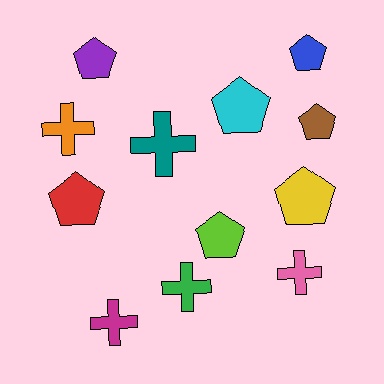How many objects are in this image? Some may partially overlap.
There are 12 objects.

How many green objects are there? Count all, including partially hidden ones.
There is 1 green object.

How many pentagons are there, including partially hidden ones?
There are 7 pentagons.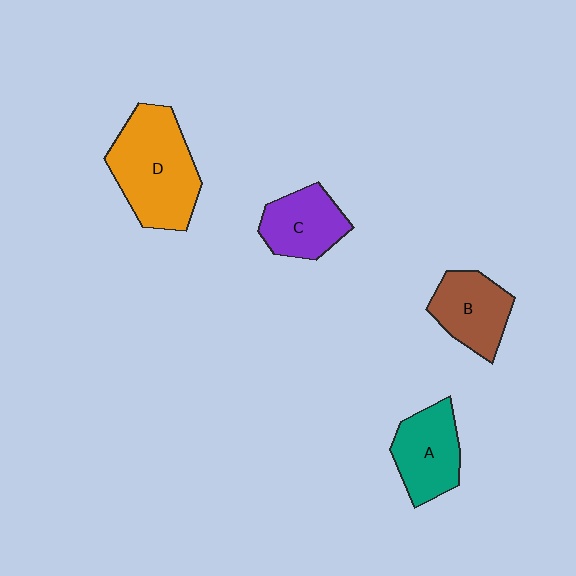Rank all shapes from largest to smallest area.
From largest to smallest: D (orange), A (teal), B (brown), C (purple).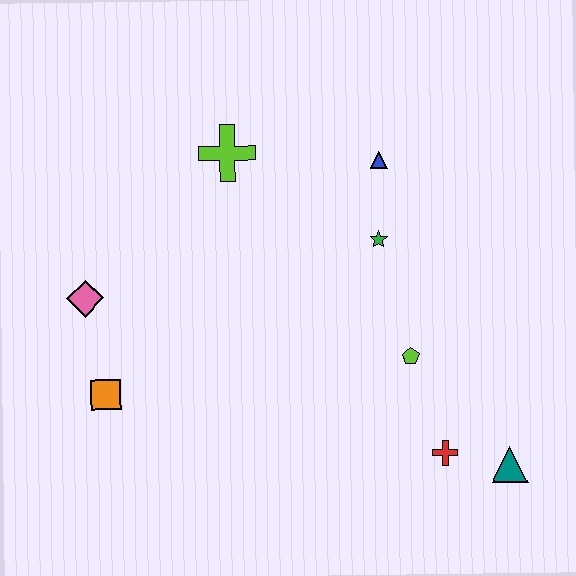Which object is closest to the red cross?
The teal triangle is closest to the red cross.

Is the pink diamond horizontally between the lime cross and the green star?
No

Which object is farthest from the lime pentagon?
The pink diamond is farthest from the lime pentagon.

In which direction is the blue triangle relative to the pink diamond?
The blue triangle is to the right of the pink diamond.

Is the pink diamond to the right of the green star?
No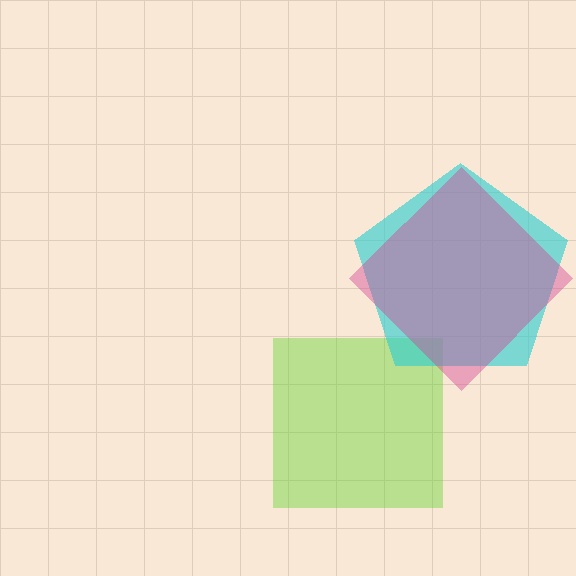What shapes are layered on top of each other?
The layered shapes are: a lime square, a cyan pentagon, a magenta diamond.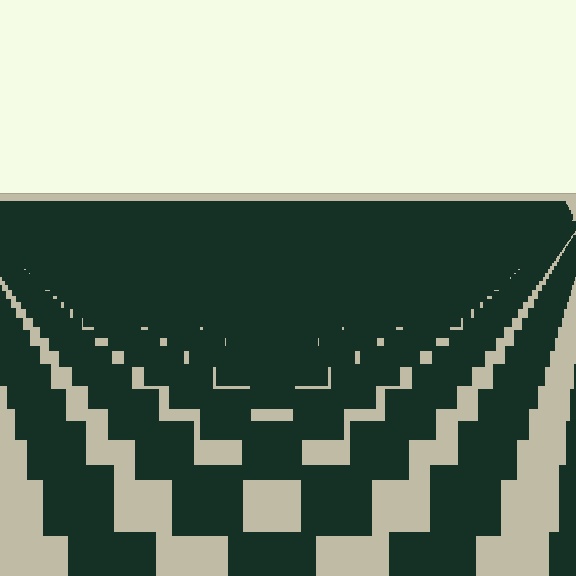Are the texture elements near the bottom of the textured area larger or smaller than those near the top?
Larger. Near the bottom, elements are closer to the viewer and appear at a bigger on-screen size.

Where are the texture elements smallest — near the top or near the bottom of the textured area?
Near the top.